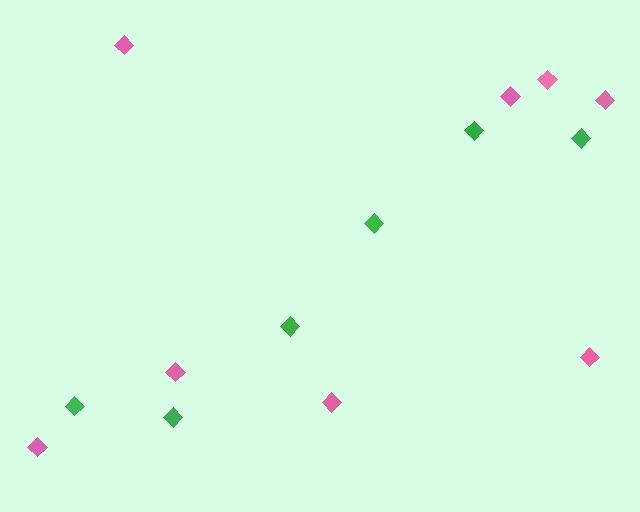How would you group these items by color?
There are 2 groups: one group of pink diamonds (8) and one group of green diamonds (6).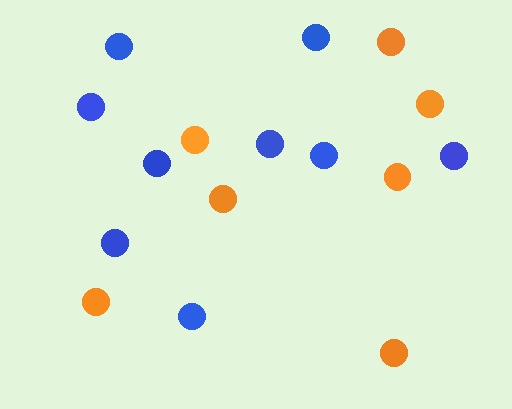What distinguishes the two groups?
There are 2 groups: one group of orange circles (7) and one group of blue circles (9).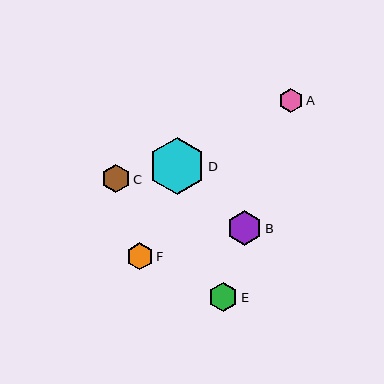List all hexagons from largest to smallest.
From largest to smallest: D, B, E, C, F, A.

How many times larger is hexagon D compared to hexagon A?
Hexagon D is approximately 2.4 times the size of hexagon A.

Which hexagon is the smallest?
Hexagon A is the smallest with a size of approximately 24 pixels.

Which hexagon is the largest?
Hexagon D is the largest with a size of approximately 57 pixels.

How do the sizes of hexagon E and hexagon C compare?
Hexagon E and hexagon C are approximately the same size.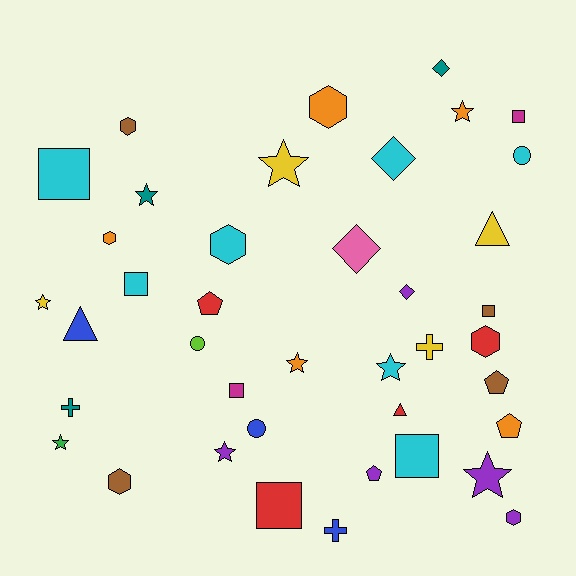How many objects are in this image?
There are 40 objects.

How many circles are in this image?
There are 3 circles.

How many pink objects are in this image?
There is 1 pink object.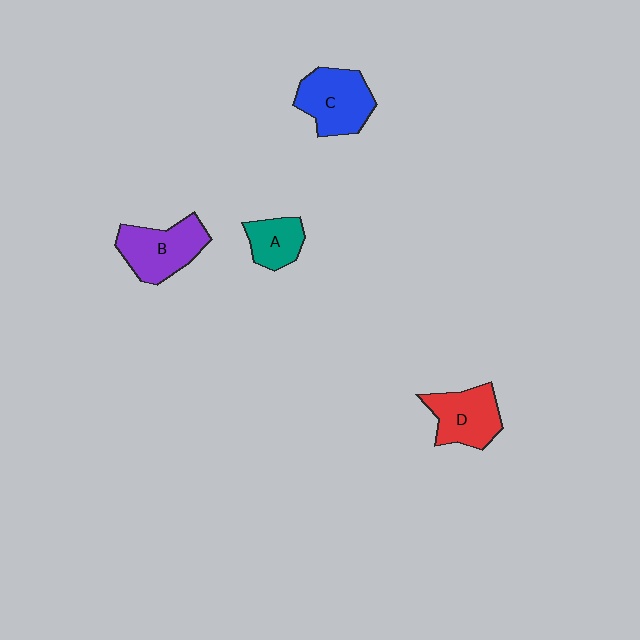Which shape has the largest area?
Shape C (blue).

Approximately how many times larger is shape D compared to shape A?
Approximately 1.5 times.